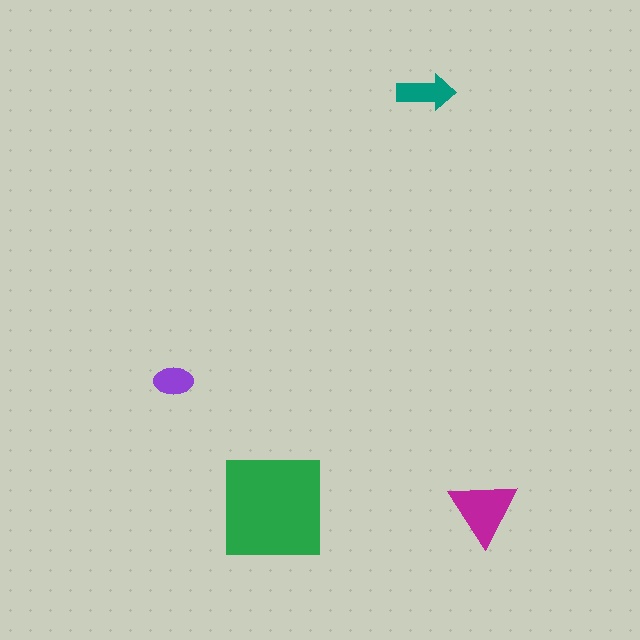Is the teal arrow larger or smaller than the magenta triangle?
Smaller.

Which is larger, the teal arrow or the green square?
The green square.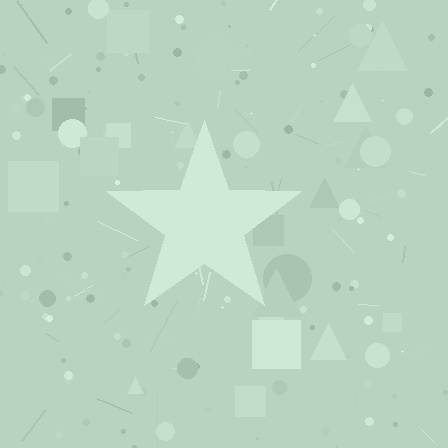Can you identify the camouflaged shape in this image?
The camouflaged shape is a star.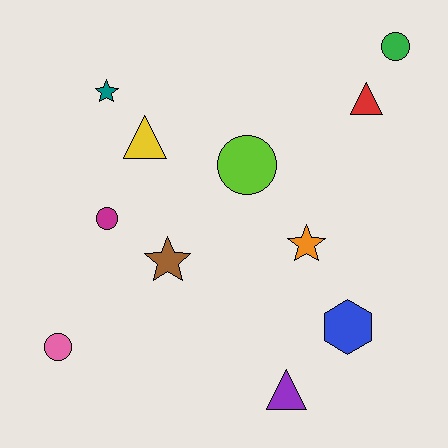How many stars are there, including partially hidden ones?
There are 3 stars.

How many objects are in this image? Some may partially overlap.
There are 11 objects.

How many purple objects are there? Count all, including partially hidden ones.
There is 1 purple object.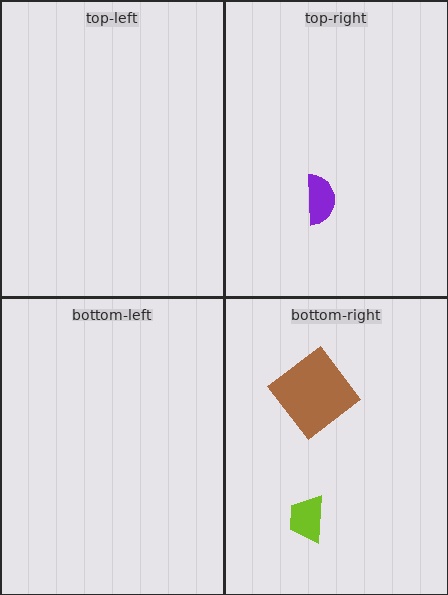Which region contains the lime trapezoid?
The bottom-right region.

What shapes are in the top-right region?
The purple semicircle.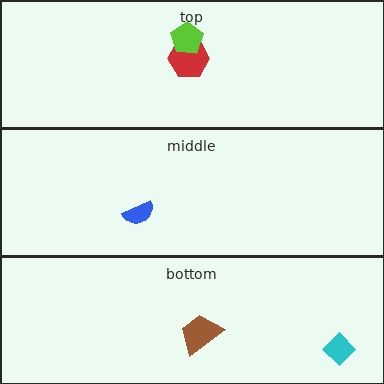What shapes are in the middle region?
The blue semicircle.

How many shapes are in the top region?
2.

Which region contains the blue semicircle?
The middle region.